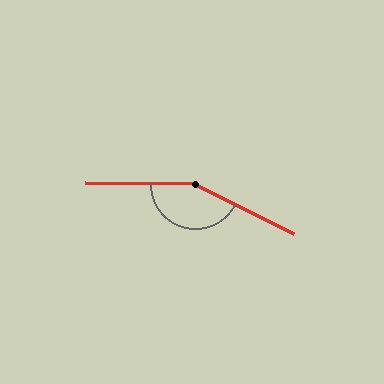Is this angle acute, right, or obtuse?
It is obtuse.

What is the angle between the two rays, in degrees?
Approximately 154 degrees.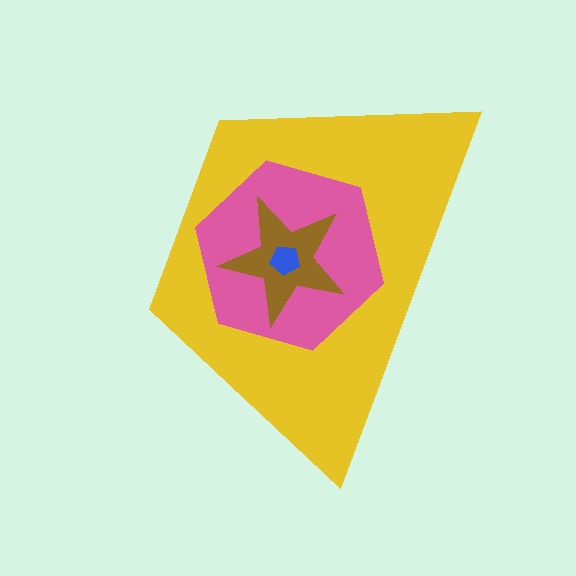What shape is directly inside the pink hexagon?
The brown star.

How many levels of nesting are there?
4.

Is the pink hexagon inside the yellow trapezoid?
Yes.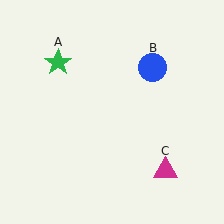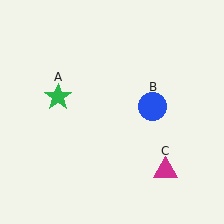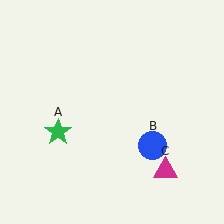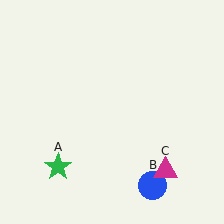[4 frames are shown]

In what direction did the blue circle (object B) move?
The blue circle (object B) moved down.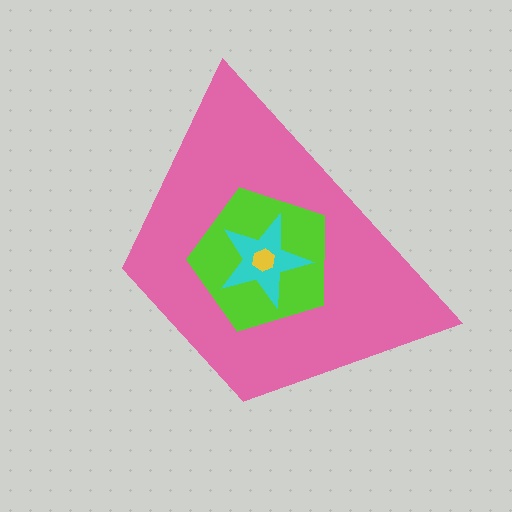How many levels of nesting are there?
4.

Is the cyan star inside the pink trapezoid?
Yes.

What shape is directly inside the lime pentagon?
The cyan star.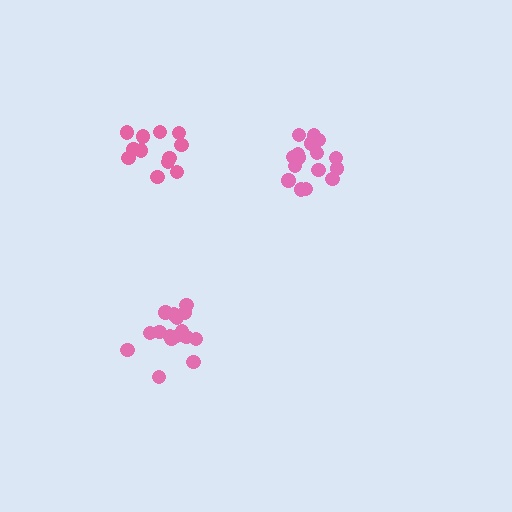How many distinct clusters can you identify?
There are 3 distinct clusters.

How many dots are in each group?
Group 1: 16 dots, Group 2: 16 dots, Group 3: 12 dots (44 total).